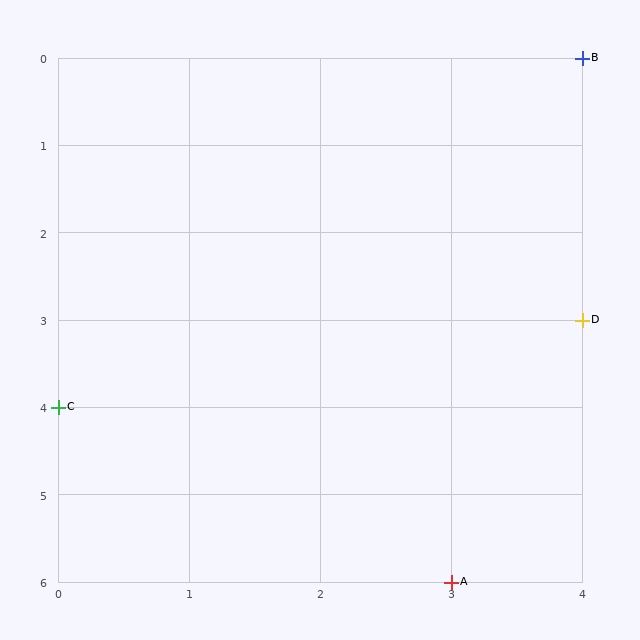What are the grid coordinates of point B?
Point B is at grid coordinates (4, 0).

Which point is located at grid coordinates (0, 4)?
Point C is at (0, 4).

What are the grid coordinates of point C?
Point C is at grid coordinates (0, 4).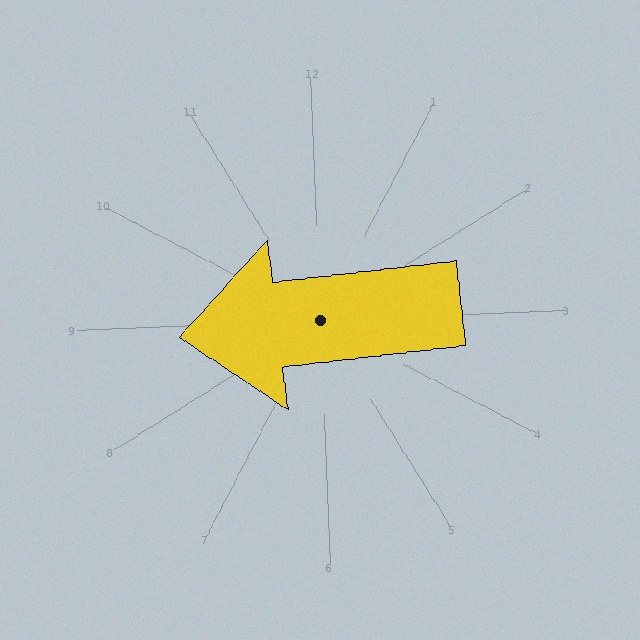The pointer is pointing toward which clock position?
Roughly 9 o'clock.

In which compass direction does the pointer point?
West.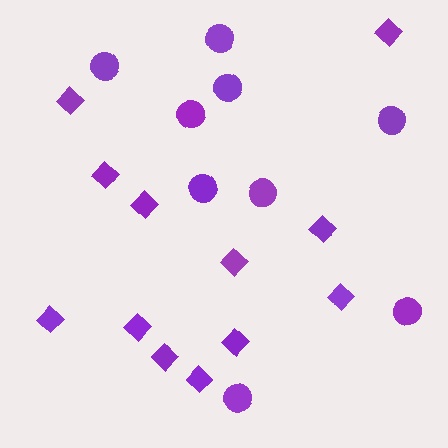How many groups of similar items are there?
There are 2 groups: one group of circles (9) and one group of diamonds (12).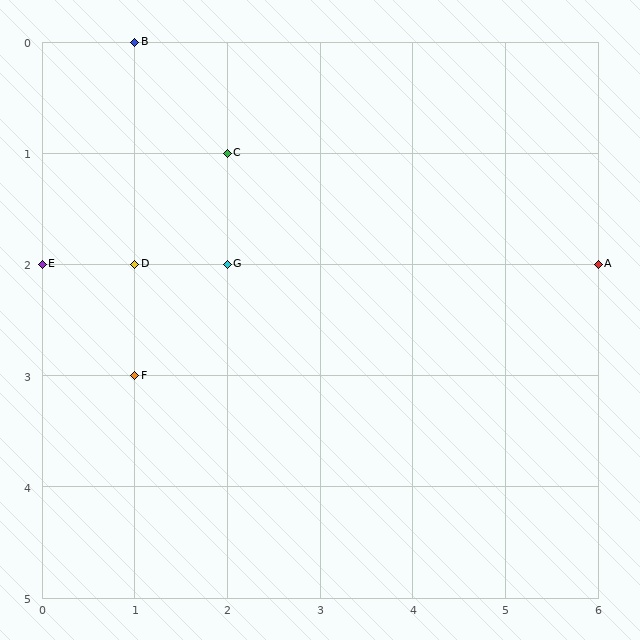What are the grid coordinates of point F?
Point F is at grid coordinates (1, 3).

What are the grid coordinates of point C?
Point C is at grid coordinates (2, 1).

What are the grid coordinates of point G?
Point G is at grid coordinates (2, 2).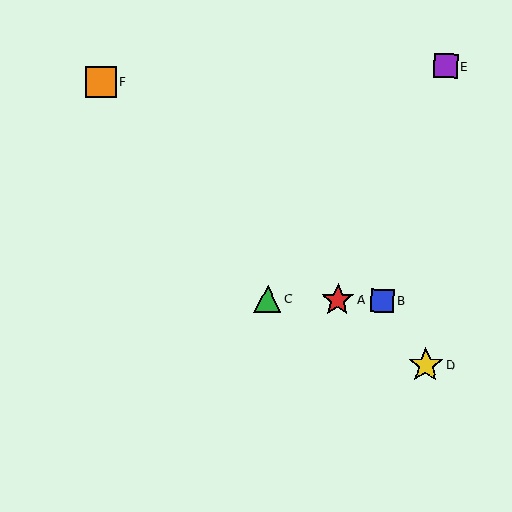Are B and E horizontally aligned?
No, B is at y≈301 and E is at y≈66.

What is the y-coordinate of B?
Object B is at y≈301.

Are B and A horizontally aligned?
Yes, both are at y≈301.